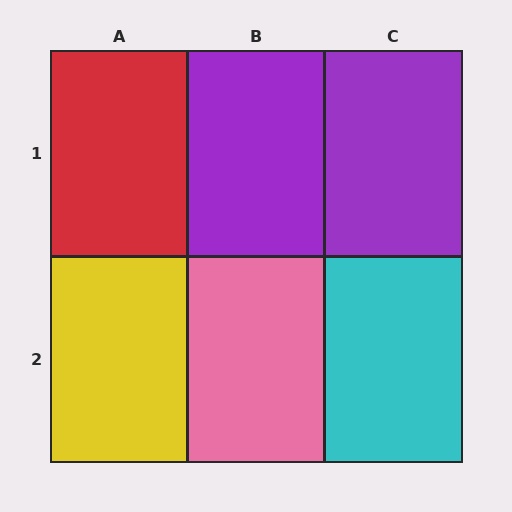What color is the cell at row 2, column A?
Yellow.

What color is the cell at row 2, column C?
Cyan.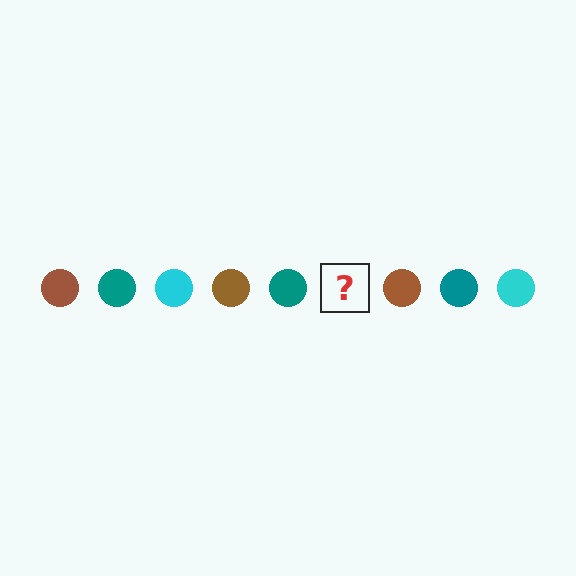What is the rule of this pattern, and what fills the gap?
The rule is that the pattern cycles through brown, teal, cyan circles. The gap should be filled with a cyan circle.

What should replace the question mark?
The question mark should be replaced with a cyan circle.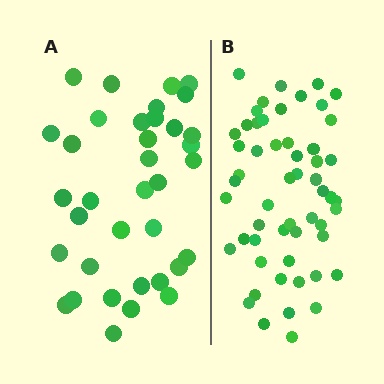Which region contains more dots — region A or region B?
Region B (the right region) has more dots.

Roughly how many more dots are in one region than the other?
Region B has approximately 20 more dots than region A.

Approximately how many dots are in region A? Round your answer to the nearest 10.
About 40 dots. (The exact count is 36, which rounds to 40.)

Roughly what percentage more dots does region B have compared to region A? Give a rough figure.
About 55% more.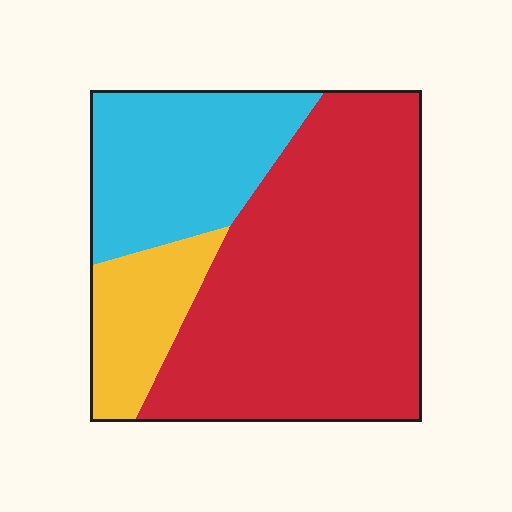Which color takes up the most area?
Red, at roughly 60%.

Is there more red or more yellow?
Red.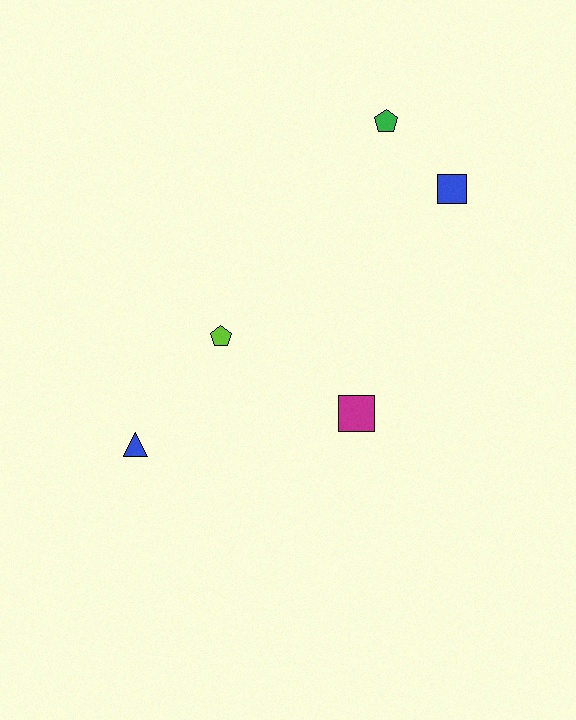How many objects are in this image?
There are 5 objects.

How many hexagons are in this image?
There are no hexagons.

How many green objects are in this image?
There is 1 green object.